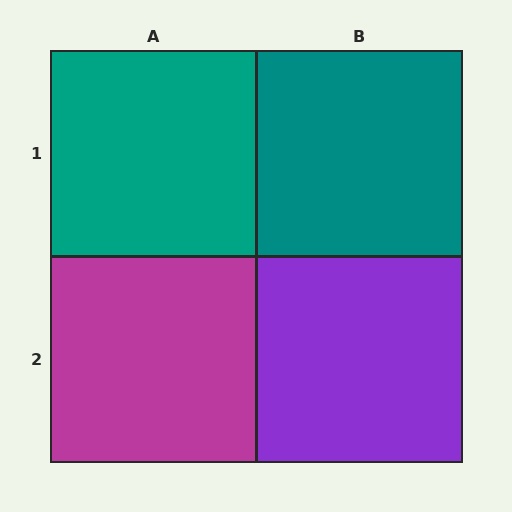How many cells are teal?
2 cells are teal.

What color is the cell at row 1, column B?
Teal.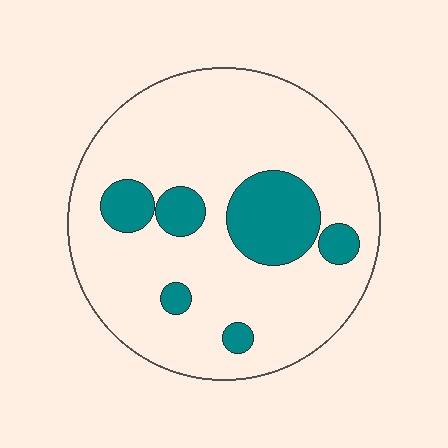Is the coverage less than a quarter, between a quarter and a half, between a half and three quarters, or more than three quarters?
Less than a quarter.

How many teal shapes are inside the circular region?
6.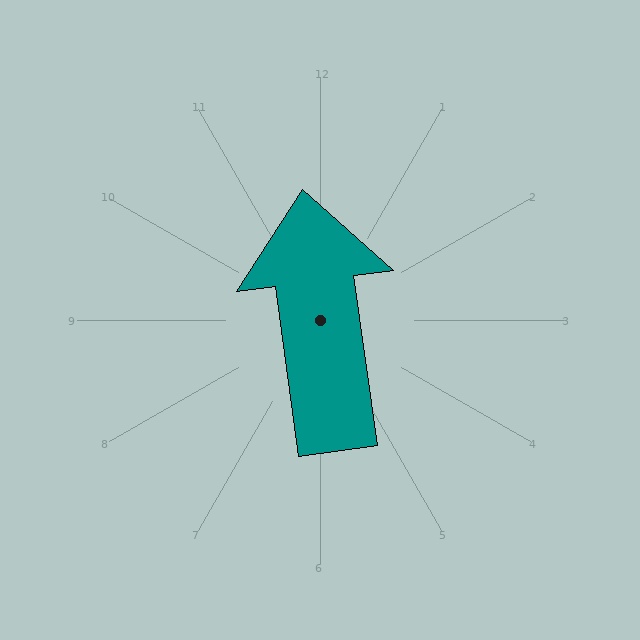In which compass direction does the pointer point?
North.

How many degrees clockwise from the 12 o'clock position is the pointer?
Approximately 352 degrees.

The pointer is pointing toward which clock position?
Roughly 12 o'clock.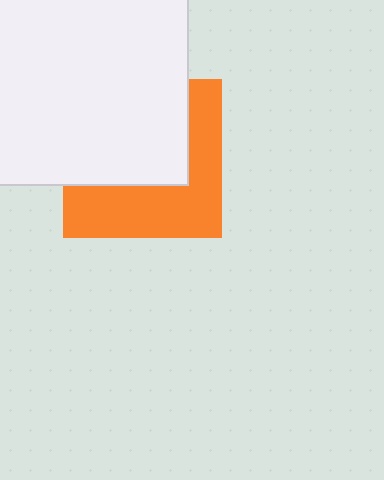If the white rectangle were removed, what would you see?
You would see the complete orange square.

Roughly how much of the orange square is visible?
About half of it is visible (roughly 46%).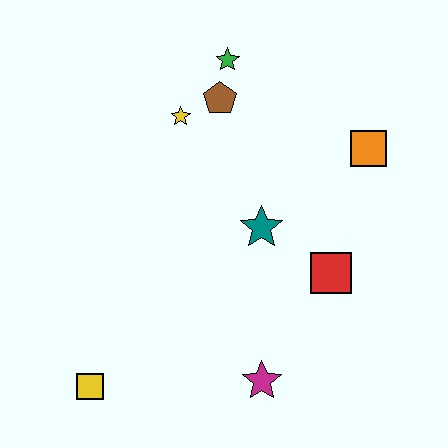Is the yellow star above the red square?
Yes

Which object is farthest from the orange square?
The yellow square is farthest from the orange square.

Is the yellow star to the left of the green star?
Yes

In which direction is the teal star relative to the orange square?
The teal star is to the left of the orange square.